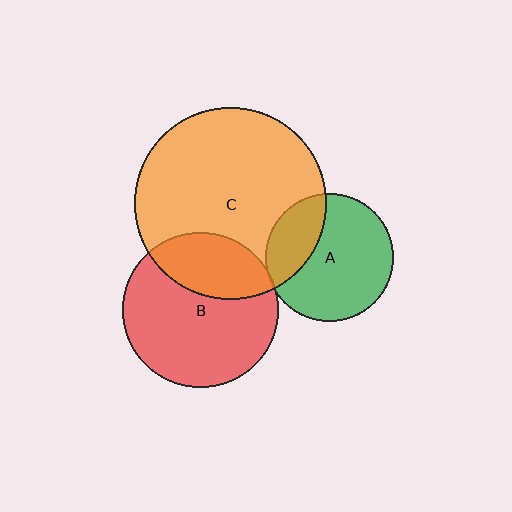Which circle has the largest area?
Circle C (orange).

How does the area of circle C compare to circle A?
Approximately 2.2 times.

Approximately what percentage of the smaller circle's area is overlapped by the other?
Approximately 30%.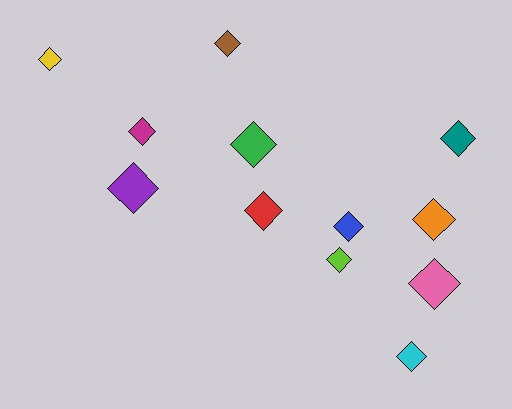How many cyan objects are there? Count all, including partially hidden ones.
There is 1 cyan object.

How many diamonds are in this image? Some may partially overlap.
There are 12 diamonds.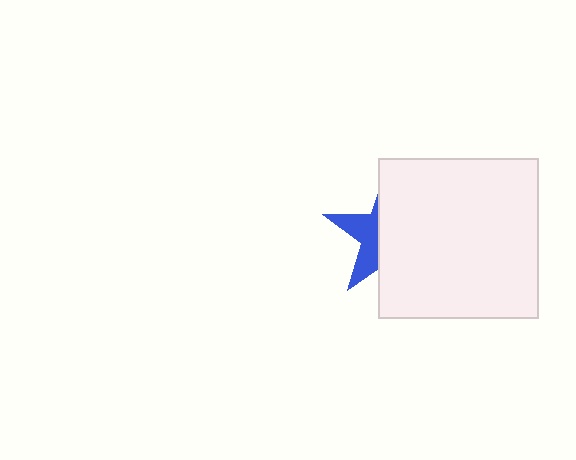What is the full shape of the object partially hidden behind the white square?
The partially hidden object is a blue star.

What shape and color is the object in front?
The object in front is a white square.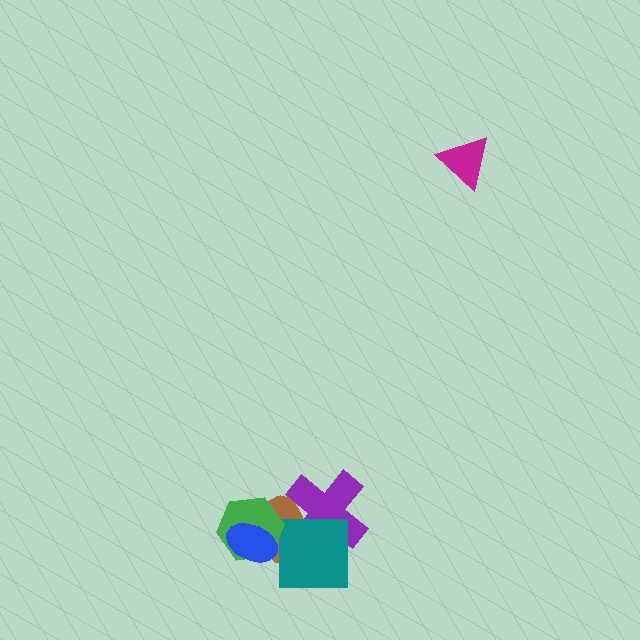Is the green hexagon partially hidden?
Yes, it is partially covered by another shape.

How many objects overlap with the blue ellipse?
2 objects overlap with the blue ellipse.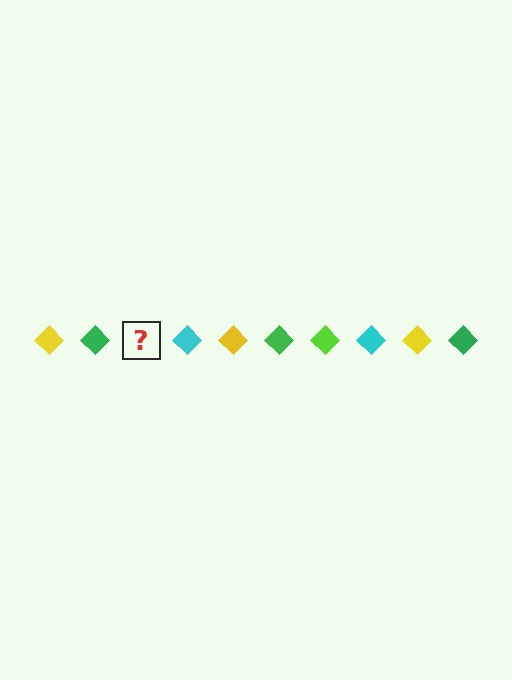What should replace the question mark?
The question mark should be replaced with a lime diamond.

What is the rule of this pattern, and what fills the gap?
The rule is that the pattern cycles through yellow, green, lime, cyan diamonds. The gap should be filled with a lime diamond.